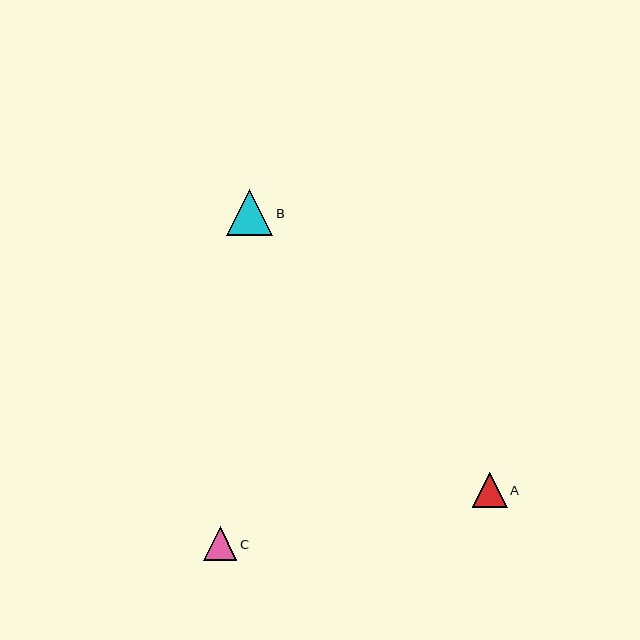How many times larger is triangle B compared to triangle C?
Triangle B is approximately 1.4 times the size of triangle C.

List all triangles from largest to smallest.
From largest to smallest: B, A, C.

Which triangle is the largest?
Triangle B is the largest with a size of approximately 46 pixels.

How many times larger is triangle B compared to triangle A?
Triangle B is approximately 1.3 times the size of triangle A.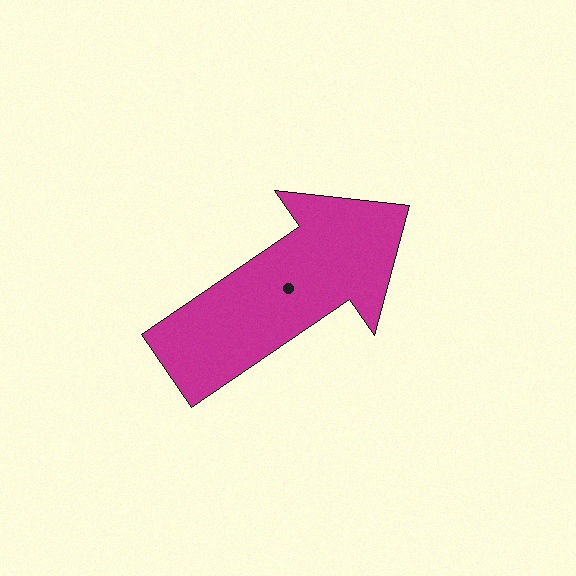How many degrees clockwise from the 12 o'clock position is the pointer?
Approximately 56 degrees.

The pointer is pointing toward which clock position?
Roughly 2 o'clock.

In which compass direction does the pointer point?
Northeast.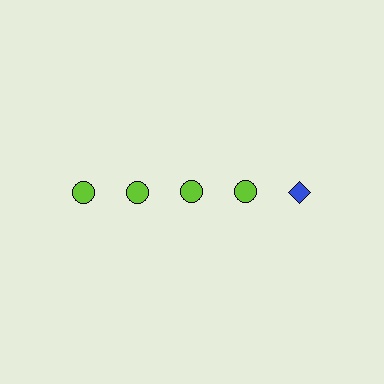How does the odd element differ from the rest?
It differs in both color (blue instead of lime) and shape (diamond instead of circle).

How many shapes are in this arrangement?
There are 5 shapes arranged in a grid pattern.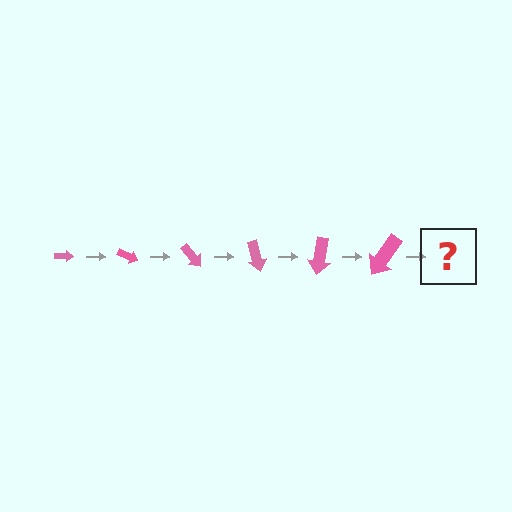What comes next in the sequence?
The next element should be an arrow, larger than the previous one and rotated 150 degrees from the start.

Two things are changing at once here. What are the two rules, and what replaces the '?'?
The two rules are that the arrow grows larger each step and it rotates 25 degrees each step. The '?' should be an arrow, larger than the previous one and rotated 150 degrees from the start.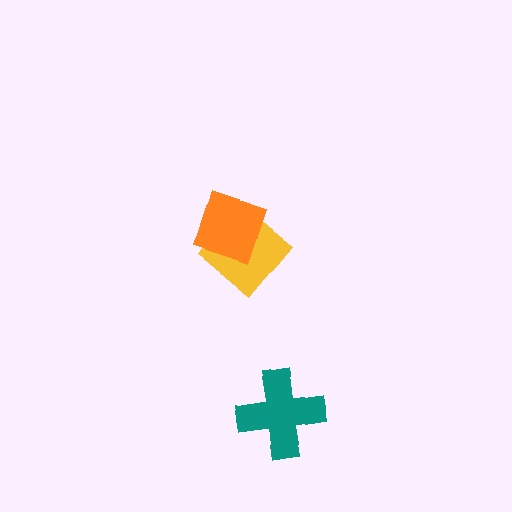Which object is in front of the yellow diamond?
The orange square is in front of the yellow diamond.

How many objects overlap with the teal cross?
0 objects overlap with the teal cross.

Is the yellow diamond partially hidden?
Yes, it is partially covered by another shape.